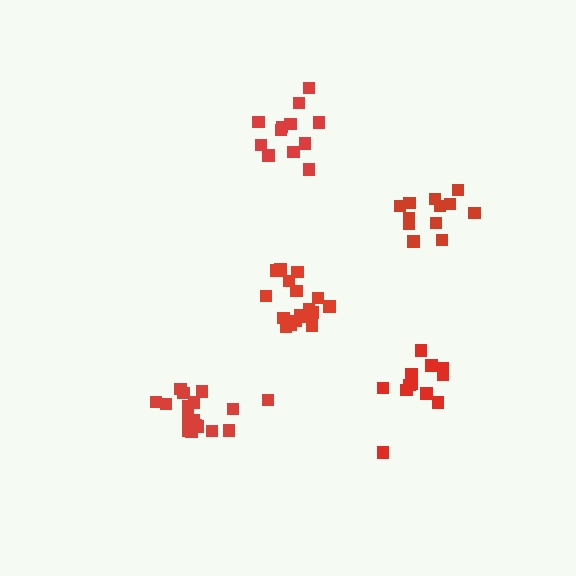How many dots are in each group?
Group 1: 17 dots, Group 2: 12 dots, Group 3: 17 dots, Group 4: 12 dots, Group 5: 12 dots (70 total).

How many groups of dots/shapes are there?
There are 5 groups.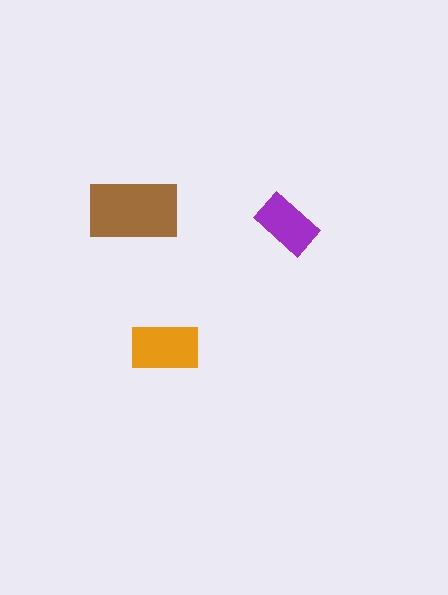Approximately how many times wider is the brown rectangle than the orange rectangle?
About 1.5 times wider.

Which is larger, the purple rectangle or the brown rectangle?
The brown one.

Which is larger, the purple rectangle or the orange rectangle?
The orange one.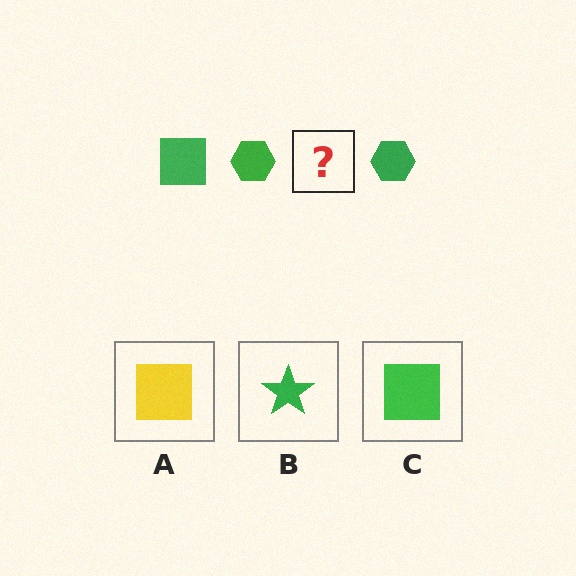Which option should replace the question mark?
Option C.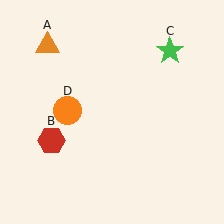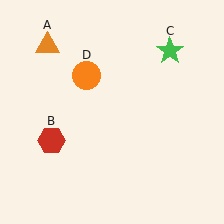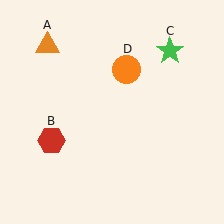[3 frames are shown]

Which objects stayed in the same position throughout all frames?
Orange triangle (object A) and red hexagon (object B) and green star (object C) remained stationary.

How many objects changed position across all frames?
1 object changed position: orange circle (object D).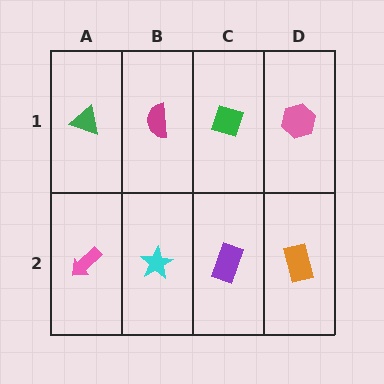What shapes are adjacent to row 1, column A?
A pink arrow (row 2, column A), a magenta semicircle (row 1, column B).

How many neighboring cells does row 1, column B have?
3.